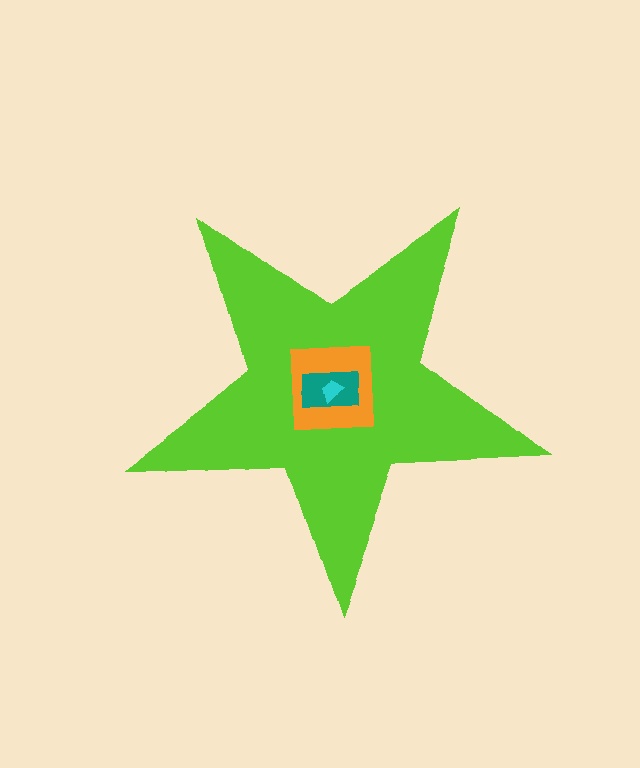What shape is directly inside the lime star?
The orange square.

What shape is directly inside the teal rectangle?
The cyan trapezoid.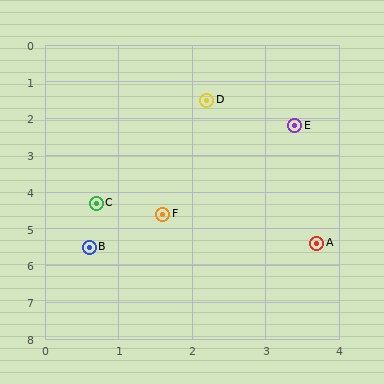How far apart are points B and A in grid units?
Points B and A are about 3.1 grid units apart.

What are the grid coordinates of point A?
Point A is at approximately (3.7, 5.4).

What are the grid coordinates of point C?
Point C is at approximately (0.7, 4.3).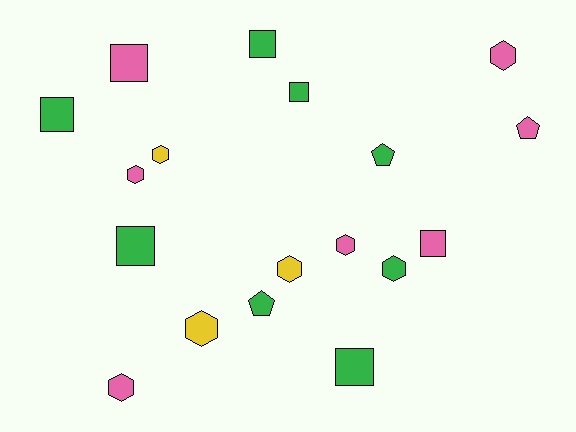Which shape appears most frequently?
Hexagon, with 8 objects.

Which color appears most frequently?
Green, with 8 objects.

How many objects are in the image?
There are 18 objects.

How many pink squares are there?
There are 2 pink squares.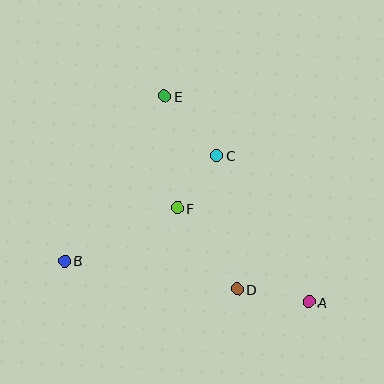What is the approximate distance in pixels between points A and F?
The distance between A and F is approximately 162 pixels.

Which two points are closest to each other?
Points C and F are closest to each other.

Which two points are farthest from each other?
Points A and E are farthest from each other.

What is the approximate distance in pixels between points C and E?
The distance between C and E is approximately 79 pixels.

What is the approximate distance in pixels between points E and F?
The distance between E and F is approximately 112 pixels.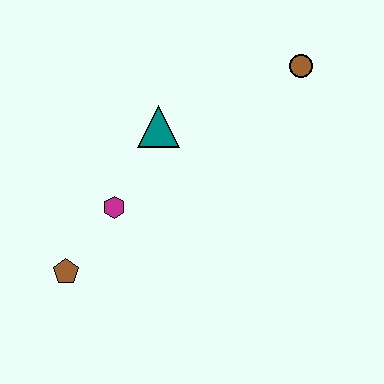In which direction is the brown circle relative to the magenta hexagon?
The brown circle is to the right of the magenta hexagon.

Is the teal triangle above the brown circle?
No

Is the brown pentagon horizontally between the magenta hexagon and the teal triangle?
No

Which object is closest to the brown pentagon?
The magenta hexagon is closest to the brown pentagon.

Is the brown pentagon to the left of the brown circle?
Yes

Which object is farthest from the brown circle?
The brown pentagon is farthest from the brown circle.